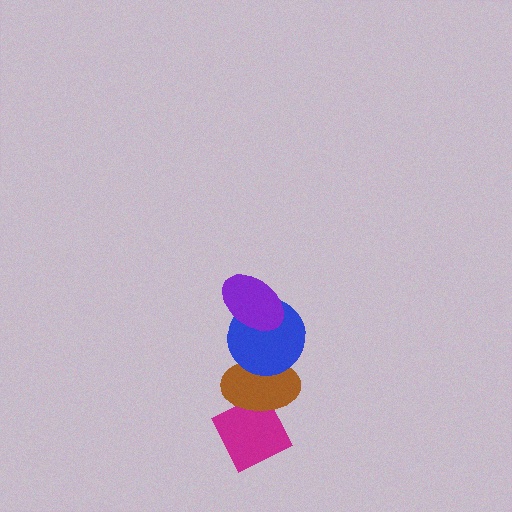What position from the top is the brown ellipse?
The brown ellipse is 3rd from the top.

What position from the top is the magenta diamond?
The magenta diamond is 4th from the top.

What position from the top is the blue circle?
The blue circle is 2nd from the top.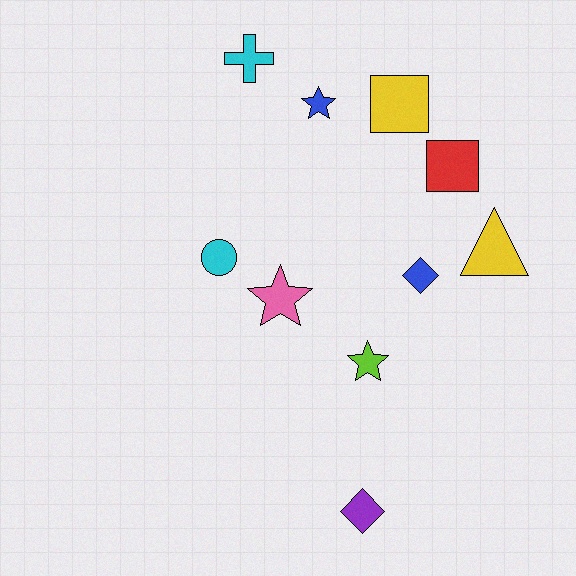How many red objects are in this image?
There is 1 red object.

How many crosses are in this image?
There is 1 cross.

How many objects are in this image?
There are 10 objects.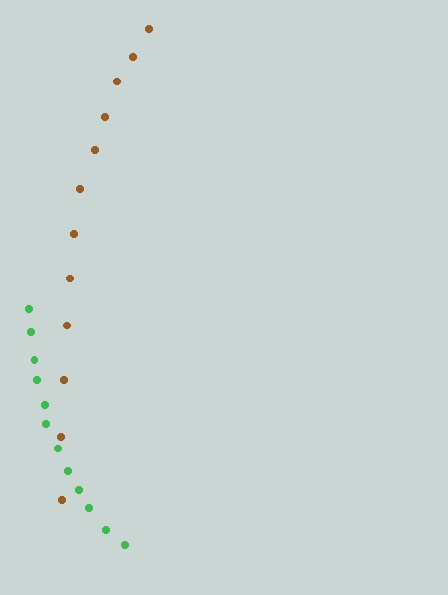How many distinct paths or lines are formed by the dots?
There are 2 distinct paths.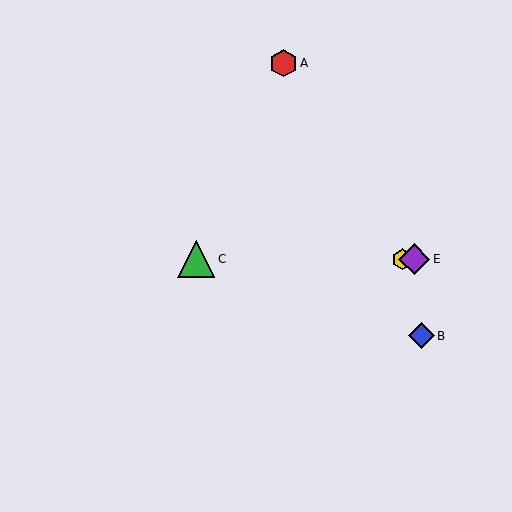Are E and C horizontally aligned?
Yes, both are at y≈259.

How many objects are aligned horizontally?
3 objects (C, D, E) are aligned horizontally.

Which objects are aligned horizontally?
Objects C, D, E are aligned horizontally.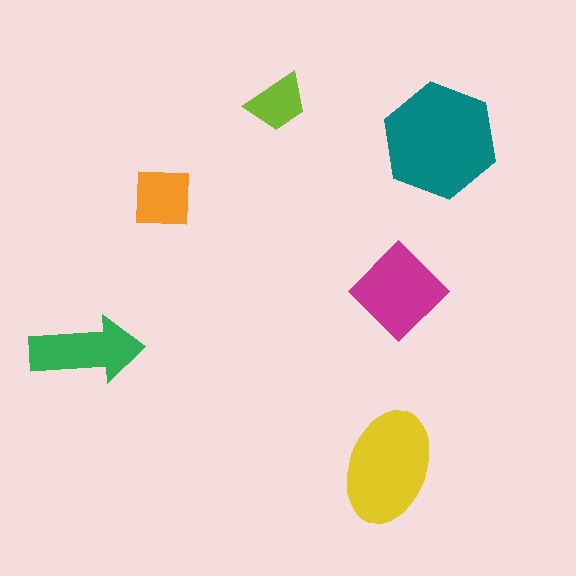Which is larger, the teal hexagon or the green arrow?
The teal hexagon.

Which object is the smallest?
The lime trapezoid.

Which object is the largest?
The teal hexagon.